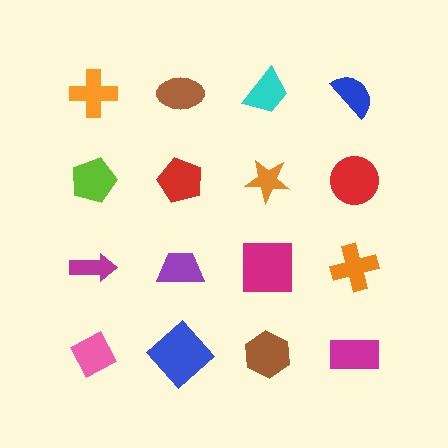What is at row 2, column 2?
A red pentagon.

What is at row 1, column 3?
A cyan trapezoid.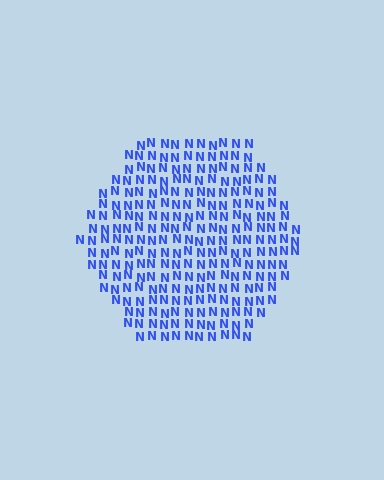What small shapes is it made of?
It is made of small letter N's.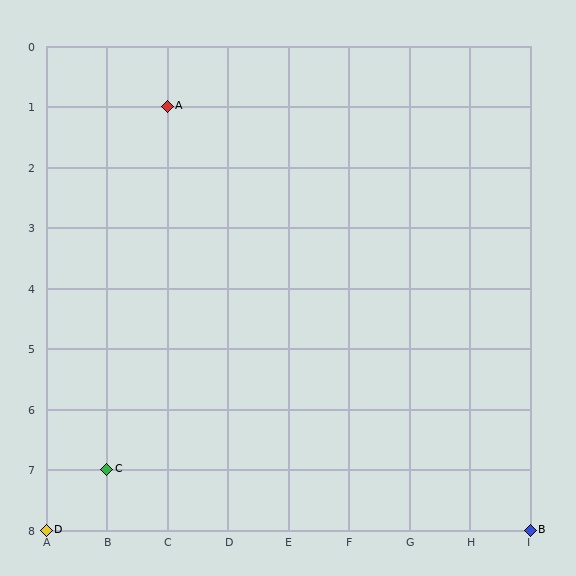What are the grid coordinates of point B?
Point B is at grid coordinates (I, 8).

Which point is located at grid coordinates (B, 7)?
Point C is at (B, 7).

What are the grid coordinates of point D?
Point D is at grid coordinates (A, 8).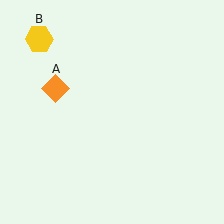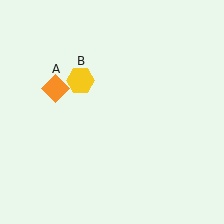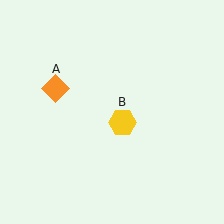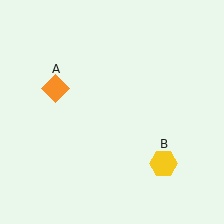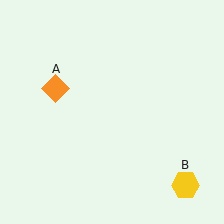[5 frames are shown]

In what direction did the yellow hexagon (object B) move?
The yellow hexagon (object B) moved down and to the right.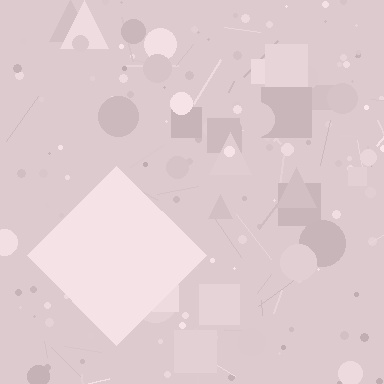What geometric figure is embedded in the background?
A diamond is embedded in the background.